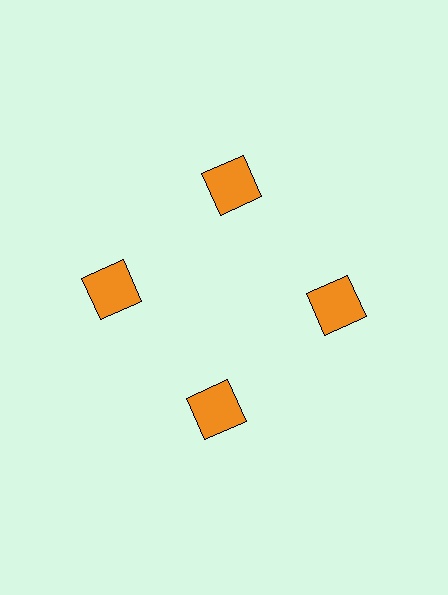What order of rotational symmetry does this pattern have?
This pattern has 4-fold rotational symmetry.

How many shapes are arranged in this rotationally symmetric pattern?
There are 4 shapes, arranged in 4 groups of 1.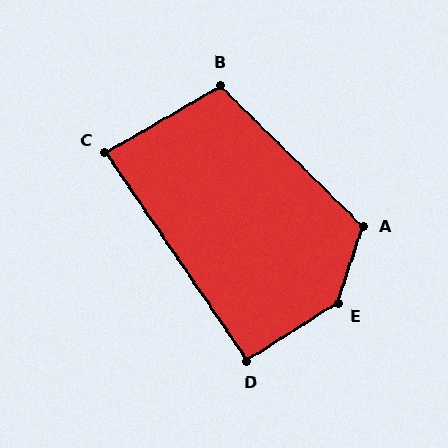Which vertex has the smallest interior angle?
C, at approximately 86 degrees.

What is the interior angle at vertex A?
Approximately 117 degrees (obtuse).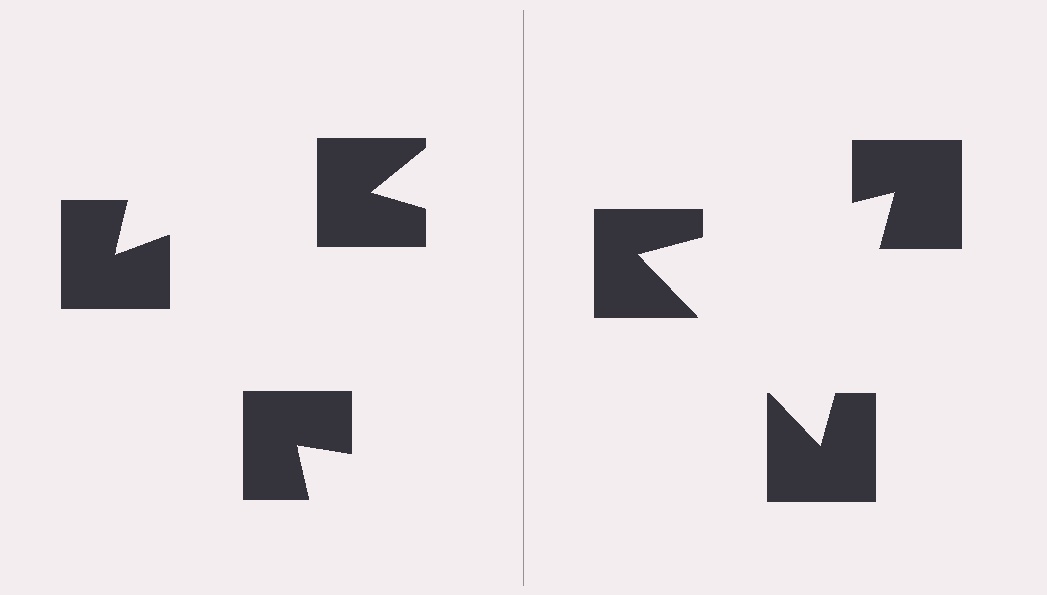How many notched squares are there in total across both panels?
6 — 3 on each side.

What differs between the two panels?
The notched squares are positioned identically on both sides; only the wedge orientations differ. On the right they align to a triangle; on the left they are misaligned.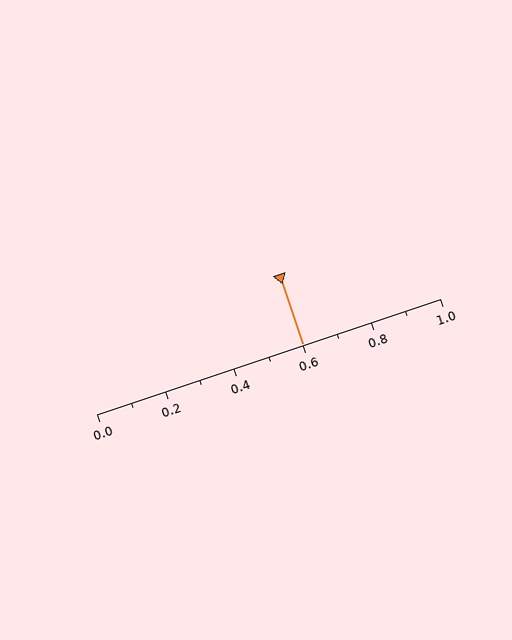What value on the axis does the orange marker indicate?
The marker indicates approximately 0.6.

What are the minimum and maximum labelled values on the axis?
The axis runs from 0.0 to 1.0.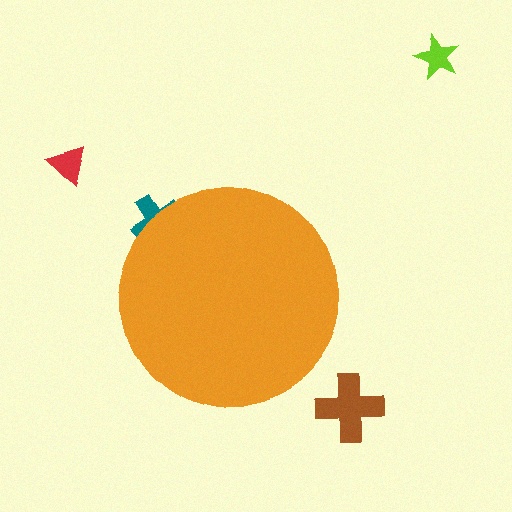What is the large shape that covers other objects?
An orange circle.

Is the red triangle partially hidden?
No, the red triangle is fully visible.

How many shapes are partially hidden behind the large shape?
1 shape is partially hidden.